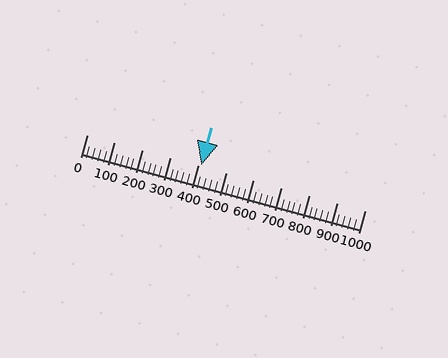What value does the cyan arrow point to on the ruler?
The cyan arrow points to approximately 411.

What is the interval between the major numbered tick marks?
The major tick marks are spaced 100 units apart.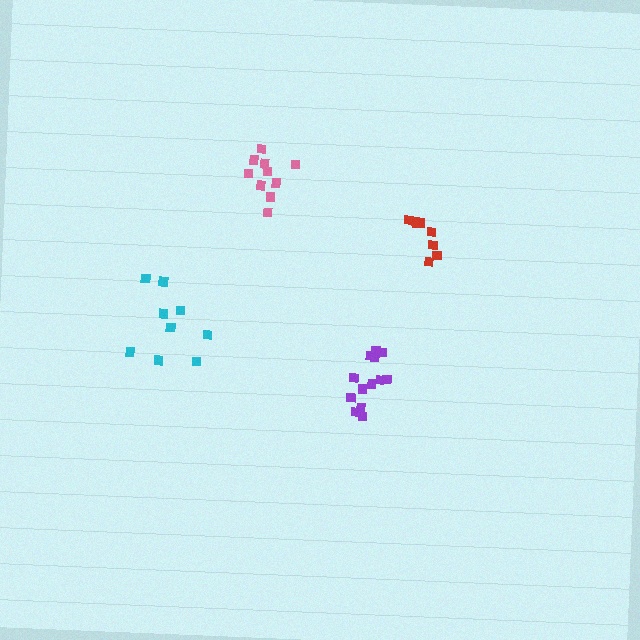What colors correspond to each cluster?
The clusters are colored: purple, pink, cyan, red.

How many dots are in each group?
Group 1: 14 dots, Group 2: 10 dots, Group 3: 9 dots, Group 4: 8 dots (41 total).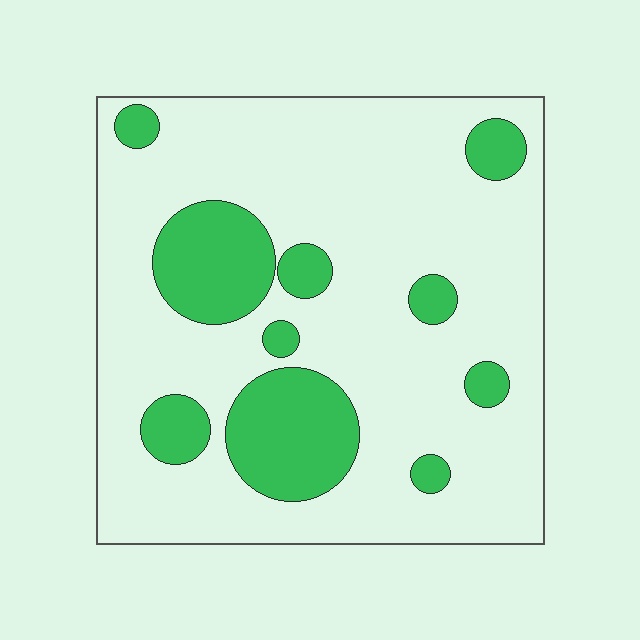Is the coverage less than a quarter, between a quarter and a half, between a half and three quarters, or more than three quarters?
Less than a quarter.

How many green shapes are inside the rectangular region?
10.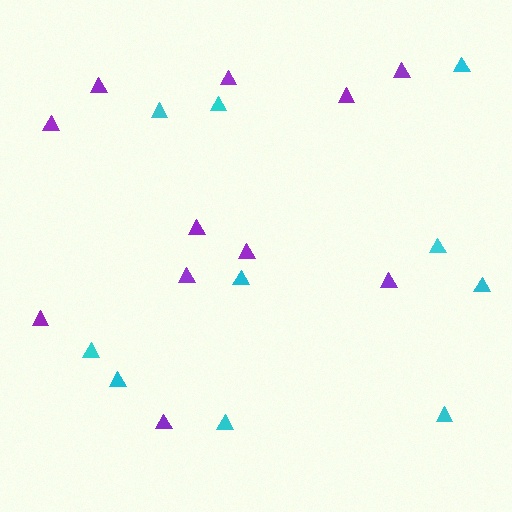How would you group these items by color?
There are 2 groups: one group of cyan triangles (10) and one group of purple triangles (11).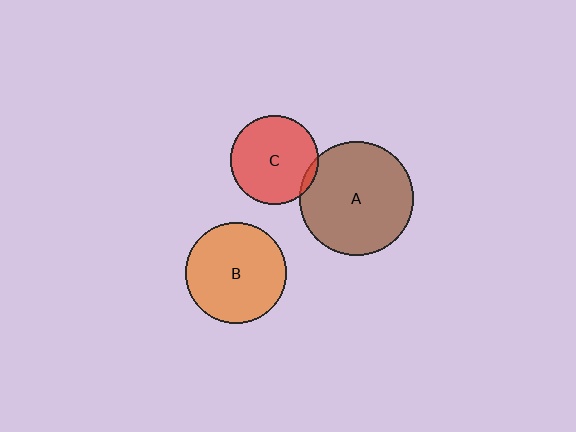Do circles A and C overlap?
Yes.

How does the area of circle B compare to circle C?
Approximately 1.3 times.